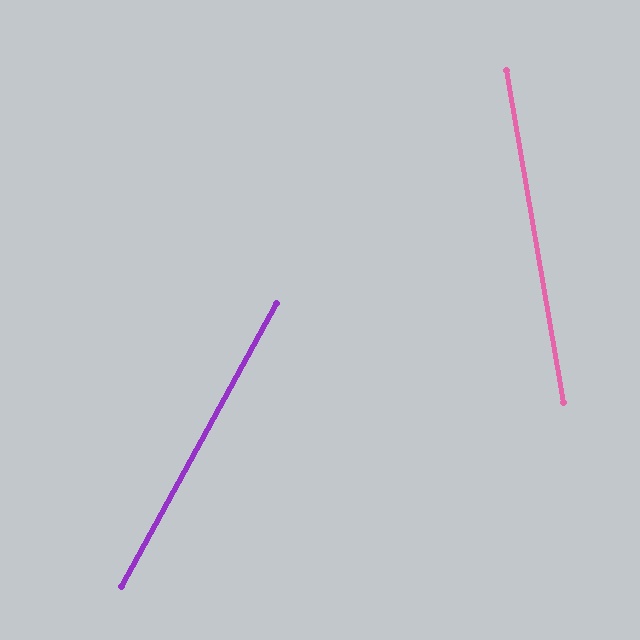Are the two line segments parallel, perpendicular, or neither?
Neither parallel nor perpendicular — they differ by about 38°.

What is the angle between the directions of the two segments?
Approximately 38 degrees.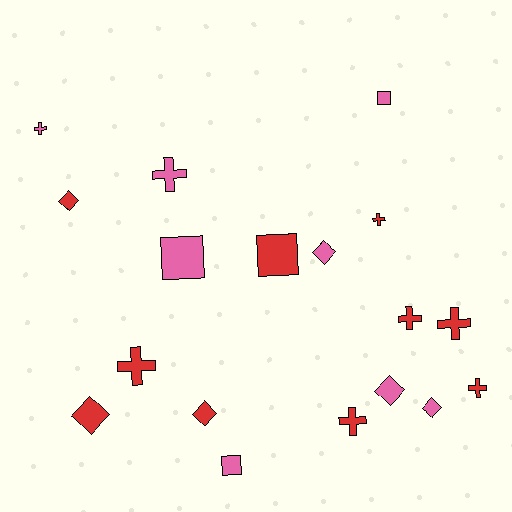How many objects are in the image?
There are 18 objects.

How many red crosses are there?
There are 6 red crosses.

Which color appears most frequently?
Red, with 10 objects.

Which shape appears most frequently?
Cross, with 8 objects.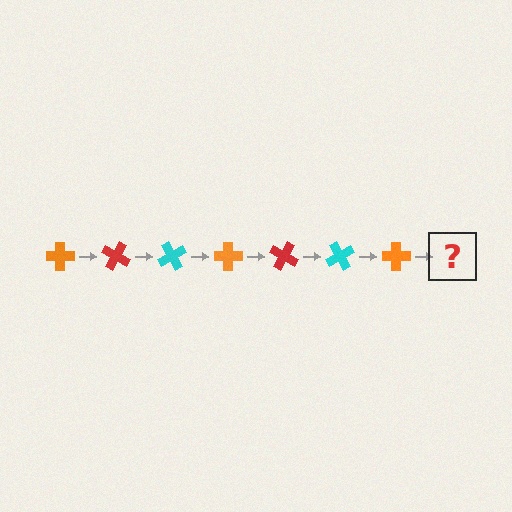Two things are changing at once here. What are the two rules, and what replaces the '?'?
The two rules are that it rotates 30 degrees each step and the color cycles through orange, red, and cyan. The '?' should be a red cross, rotated 210 degrees from the start.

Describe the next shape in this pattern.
It should be a red cross, rotated 210 degrees from the start.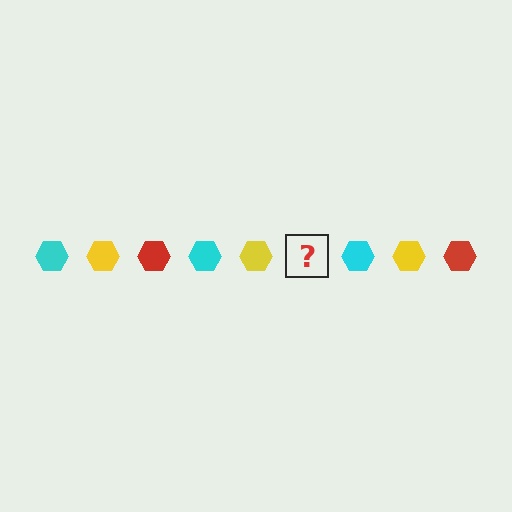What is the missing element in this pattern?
The missing element is a red hexagon.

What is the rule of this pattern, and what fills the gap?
The rule is that the pattern cycles through cyan, yellow, red hexagons. The gap should be filled with a red hexagon.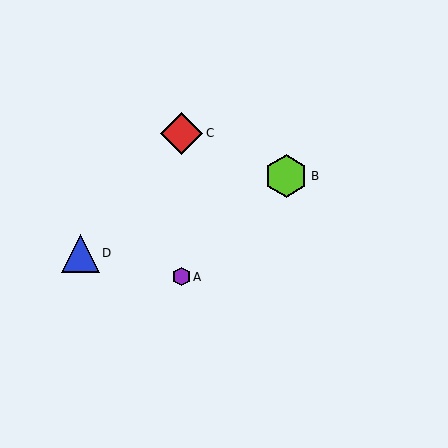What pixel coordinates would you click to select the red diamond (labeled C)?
Click at (182, 133) to select the red diamond C.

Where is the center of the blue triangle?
The center of the blue triangle is at (80, 253).